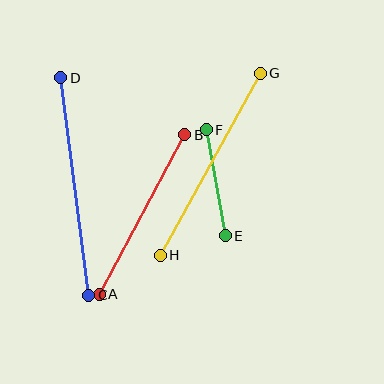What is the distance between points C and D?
The distance is approximately 219 pixels.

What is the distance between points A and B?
The distance is approximately 181 pixels.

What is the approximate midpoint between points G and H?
The midpoint is at approximately (210, 164) pixels.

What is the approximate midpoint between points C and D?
The midpoint is at approximately (75, 186) pixels.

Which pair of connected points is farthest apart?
Points C and D are farthest apart.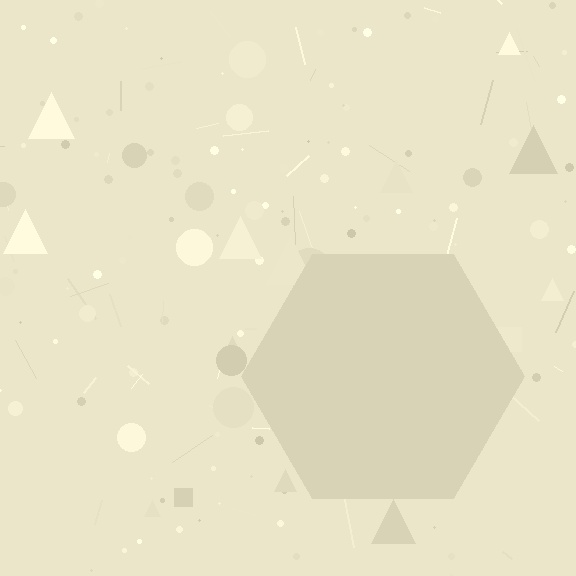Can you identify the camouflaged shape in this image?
The camouflaged shape is a hexagon.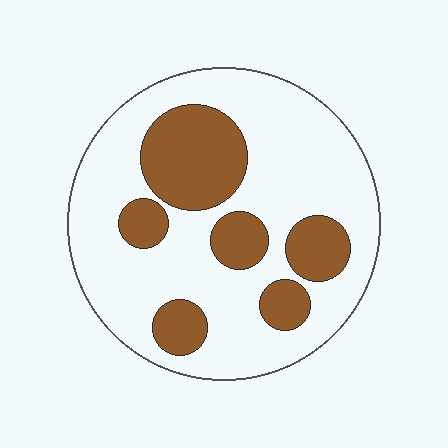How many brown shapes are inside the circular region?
6.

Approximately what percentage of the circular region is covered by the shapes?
Approximately 30%.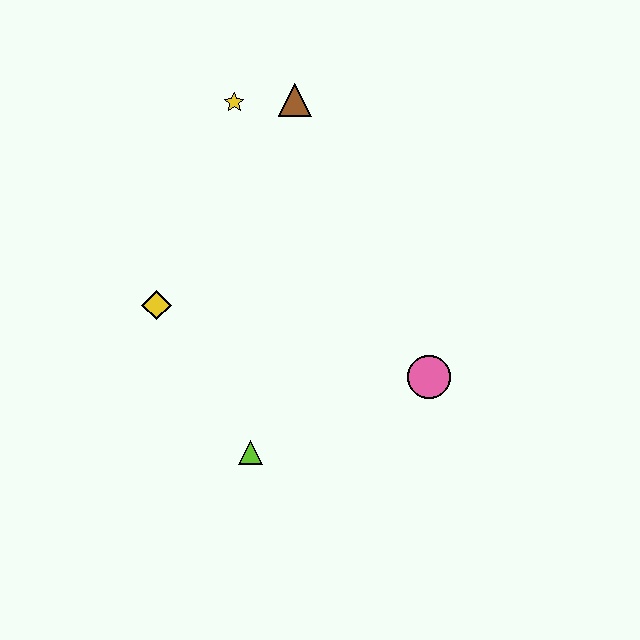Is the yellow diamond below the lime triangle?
No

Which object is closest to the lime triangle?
The yellow diamond is closest to the lime triangle.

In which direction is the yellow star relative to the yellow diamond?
The yellow star is above the yellow diamond.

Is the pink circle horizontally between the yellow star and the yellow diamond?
No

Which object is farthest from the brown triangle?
The lime triangle is farthest from the brown triangle.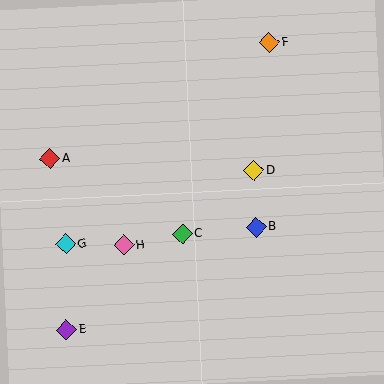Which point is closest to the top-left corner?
Point A is closest to the top-left corner.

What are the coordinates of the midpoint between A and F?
The midpoint between A and F is at (160, 101).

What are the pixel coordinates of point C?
Point C is at (182, 234).